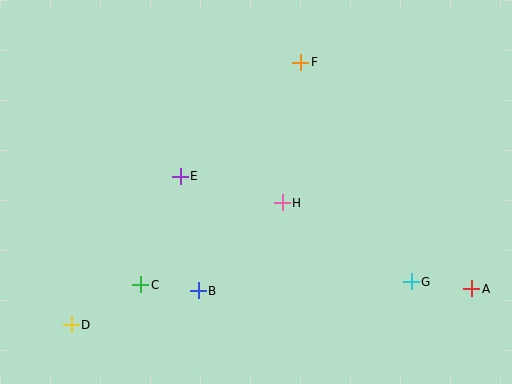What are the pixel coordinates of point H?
Point H is at (282, 203).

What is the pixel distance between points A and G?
The distance between A and G is 61 pixels.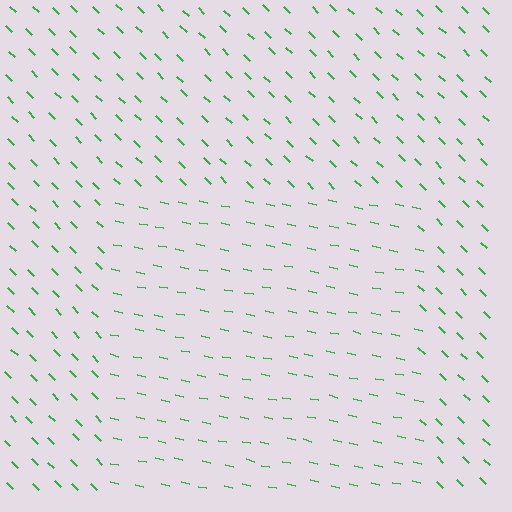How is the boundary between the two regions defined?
The boundary is defined purely by a change in line orientation (approximately 32 degrees difference). All lines are the same color and thickness.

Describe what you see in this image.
The image is filled with small green line segments. A rectangle region in the image has lines oriented differently from the surrounding lines, creating a visible texture boundary.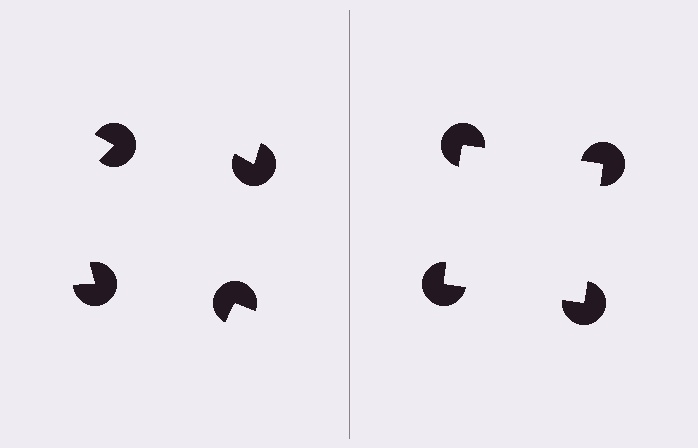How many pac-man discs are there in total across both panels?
8 — 4 on each side.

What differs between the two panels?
The pac-man discs are positioned identically on both sides; only the wedge orientations differ. On the right they align to a square; on the left they are misaligned.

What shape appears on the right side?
An illusory square.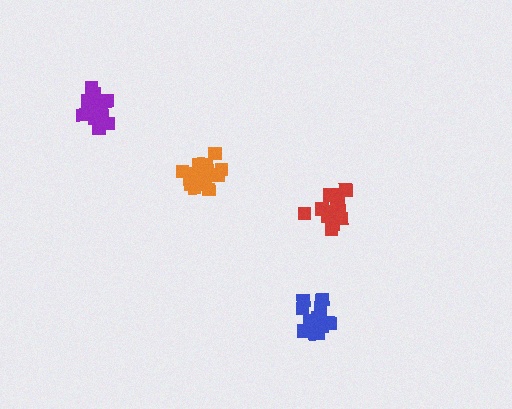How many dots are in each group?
Group 1: 14 dots, Group 2: 16 dots, Group 3: 19 dots, Group 4: 17 dots (66 total).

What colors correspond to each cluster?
The clusters are colored: red, blue, orange, purple.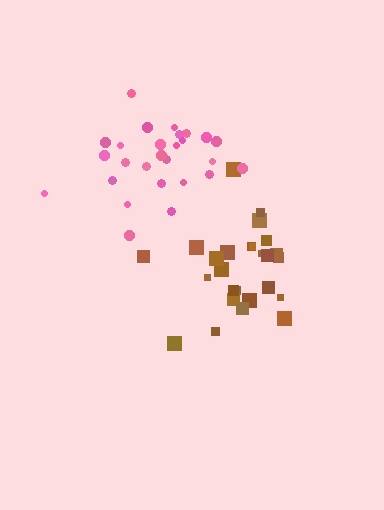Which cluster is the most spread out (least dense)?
Brown.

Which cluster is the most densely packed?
Pink.